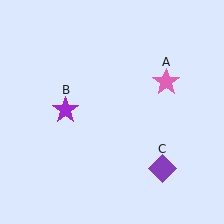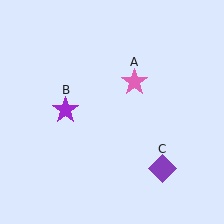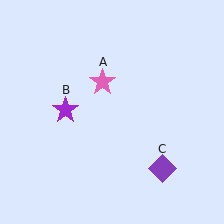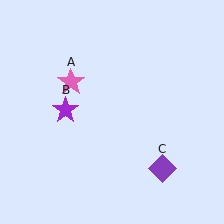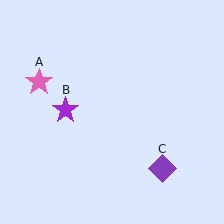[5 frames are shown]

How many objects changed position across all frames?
1 object changed position: pink star (object A).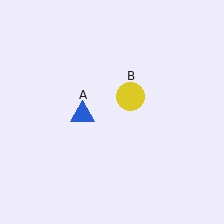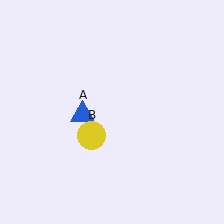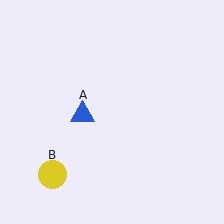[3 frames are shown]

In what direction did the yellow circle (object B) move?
The yellow circle (object B) moved down and to the left.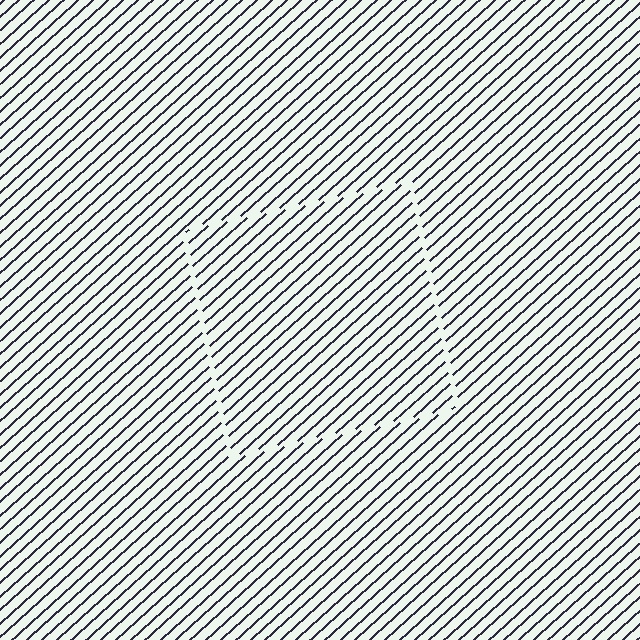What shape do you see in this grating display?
An illusory square. The interior of the shape contains the same grating, shifted by half a period — the contour is defined by the phase discontinuity where line-ends from the inner and outer gratings abut.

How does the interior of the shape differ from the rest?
The interior of the shape contains the same grating, shifted by half a period — the contour is defined by the phase discontinuity where line-ends from the inner and outer gratings abut.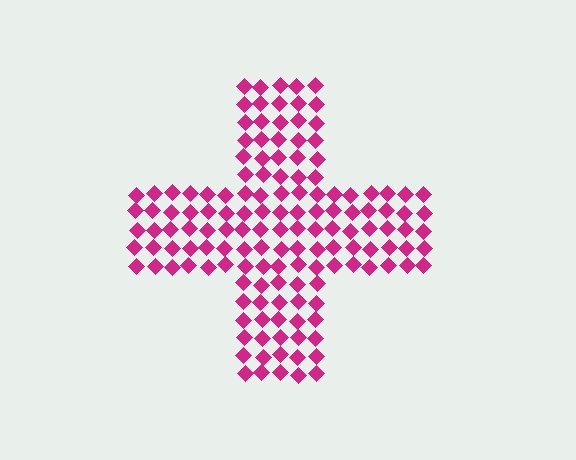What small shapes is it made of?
It is made of small diamonds.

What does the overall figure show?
The overall figure shows a cross.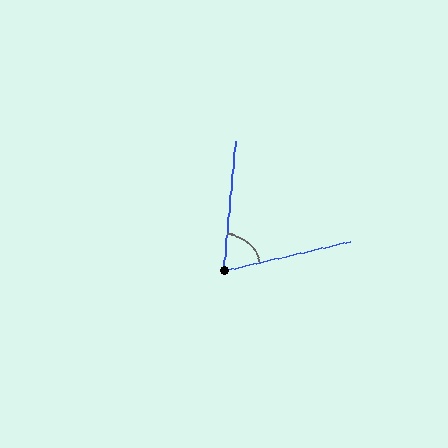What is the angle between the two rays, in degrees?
Approximately 72 degrees.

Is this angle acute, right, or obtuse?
It is acute.